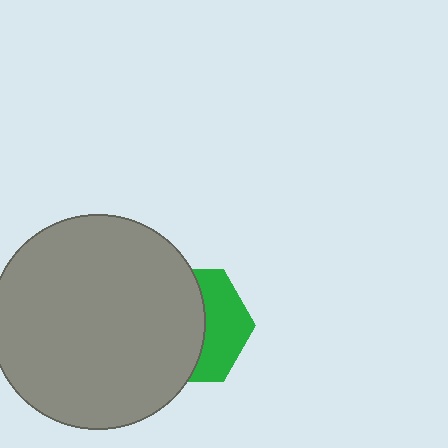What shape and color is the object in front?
The object in front is a gray circle.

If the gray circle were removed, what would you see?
You would see the complete green hexagon.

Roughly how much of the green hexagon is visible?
A small part of it is visible (roughly 40%).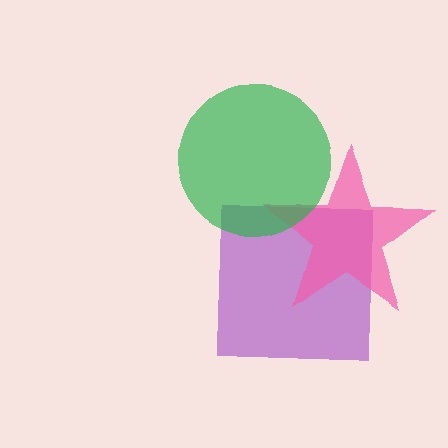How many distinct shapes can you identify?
There are 3 distinct shapes: a purple square, a pink star, a green circle.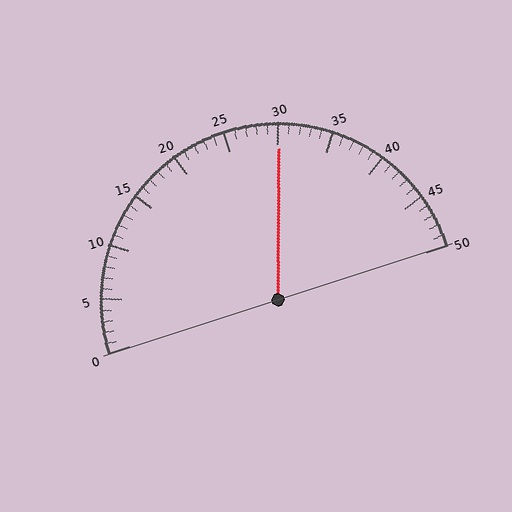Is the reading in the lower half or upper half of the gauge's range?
The reading is in the upper half of the range (0 to 50).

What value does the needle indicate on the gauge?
The needle indicates approximately 30.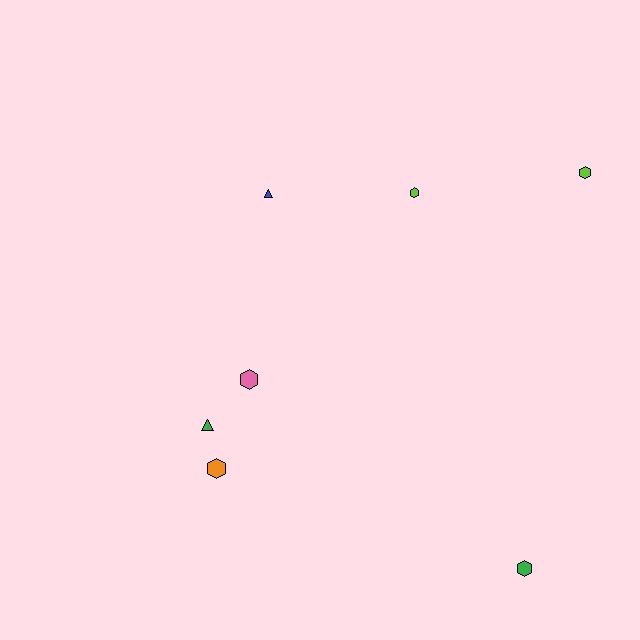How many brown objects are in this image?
There are no brown objects.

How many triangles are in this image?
There are 2 triangles.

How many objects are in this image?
There are 7 objects.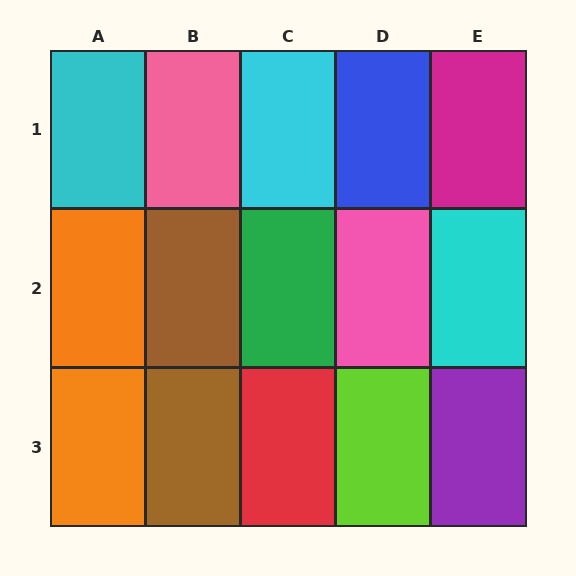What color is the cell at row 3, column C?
Red.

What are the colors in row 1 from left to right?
Cyan, pink, cyan, blue, magenta.